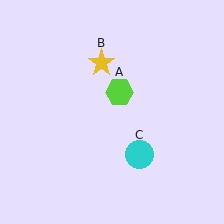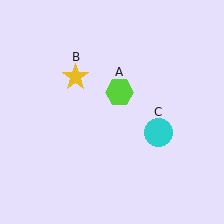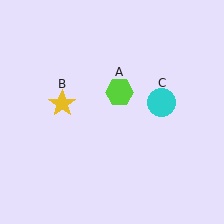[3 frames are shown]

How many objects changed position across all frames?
2 objects changed position: yellow star (object B), cyan circle (object C).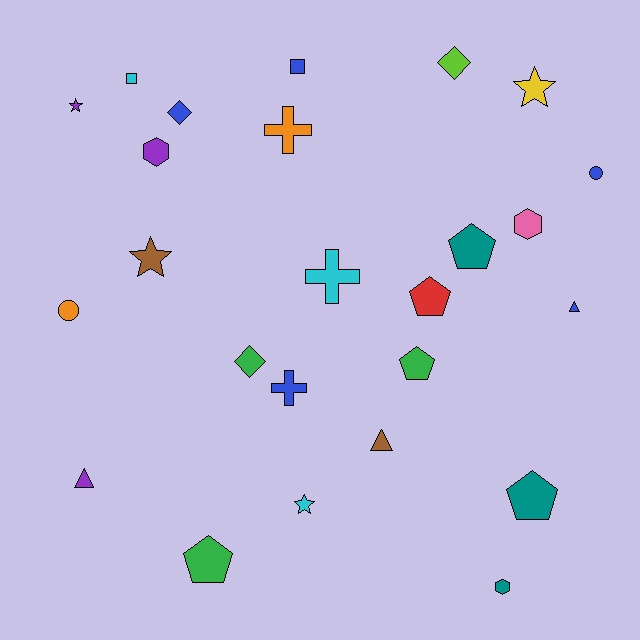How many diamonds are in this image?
There are 3 diamonds.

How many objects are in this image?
There are 25 objects.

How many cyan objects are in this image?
There are 3 cyan objects.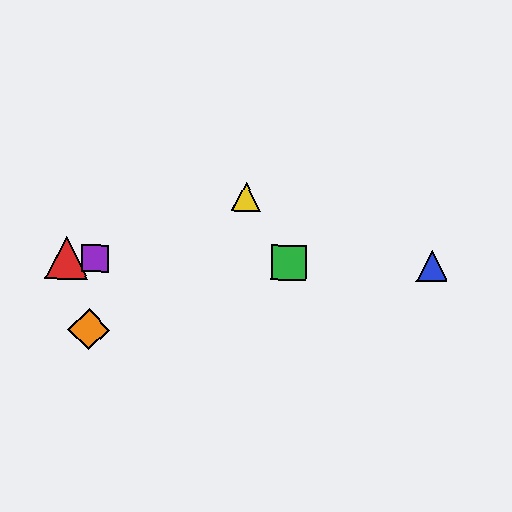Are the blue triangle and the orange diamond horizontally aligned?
No, the blue triangle is at y≈266 and the orange diamond is at y≈329.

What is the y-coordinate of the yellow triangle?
The yellow triangle is at y≈197.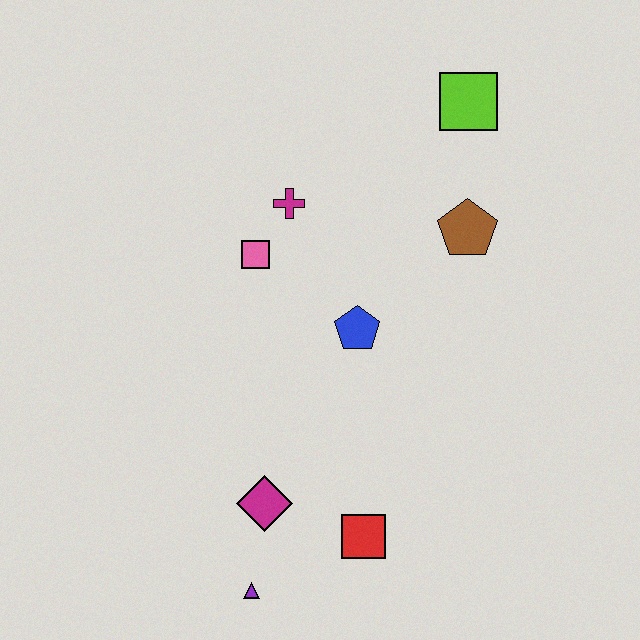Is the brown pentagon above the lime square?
No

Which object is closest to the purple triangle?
The magenta diamond is closest to the purple triangle.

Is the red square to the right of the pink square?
Yes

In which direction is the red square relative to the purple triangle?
The red square is to the right of the purple triangle.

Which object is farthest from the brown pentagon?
The purple triangle is farthest from the brown pentagon.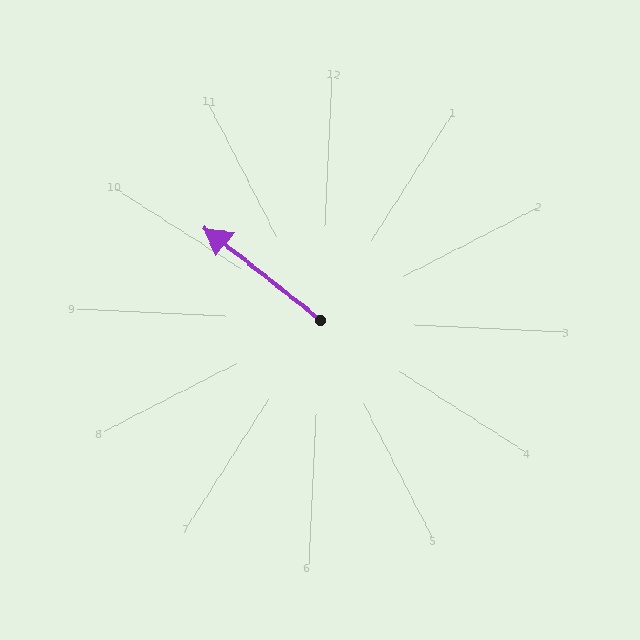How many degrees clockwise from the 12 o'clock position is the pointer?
Approximately 306 degrees.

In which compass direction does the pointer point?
Northwest.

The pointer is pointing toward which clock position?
Roughly 10 o'clock.